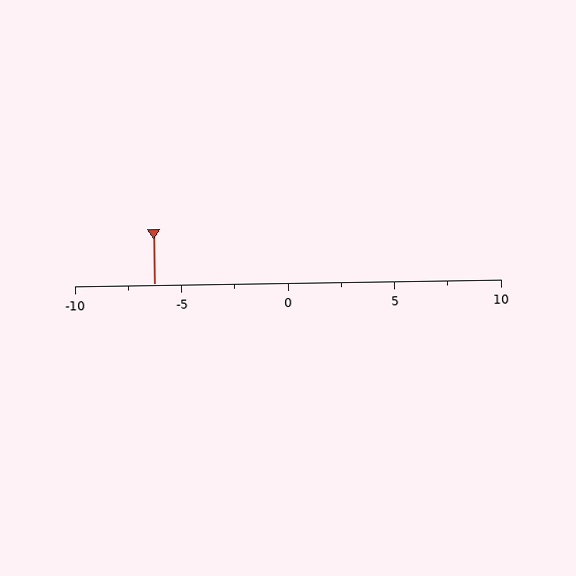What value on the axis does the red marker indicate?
The marker indicates approximately -6.2.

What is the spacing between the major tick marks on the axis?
The major ticks are spaced 5 apart.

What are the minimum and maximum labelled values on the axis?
The axis runs from -10 to 10.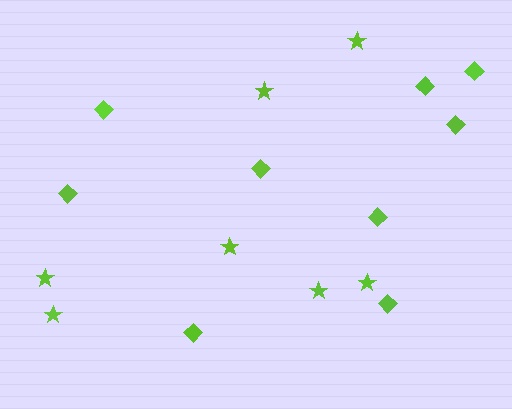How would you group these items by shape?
There are 2 groups: one group of stars (7) and one group of diamonds (9).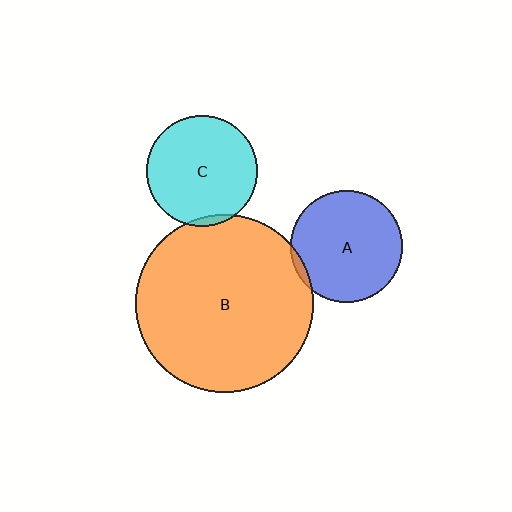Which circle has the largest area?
Circle B (orange).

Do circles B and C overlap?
Yes.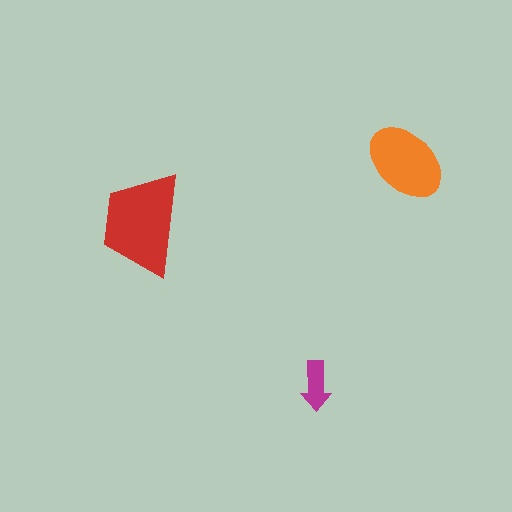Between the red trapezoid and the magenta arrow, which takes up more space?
The red trapezoid.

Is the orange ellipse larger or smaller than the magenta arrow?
Larger.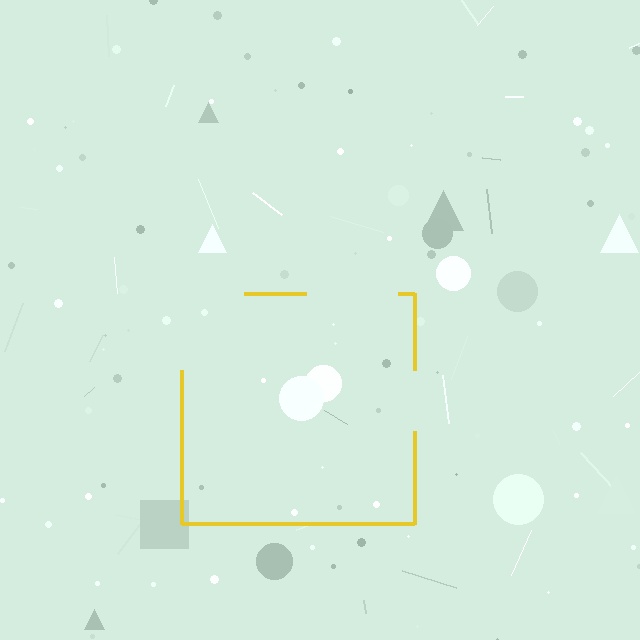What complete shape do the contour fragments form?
The contour fragments form a square.